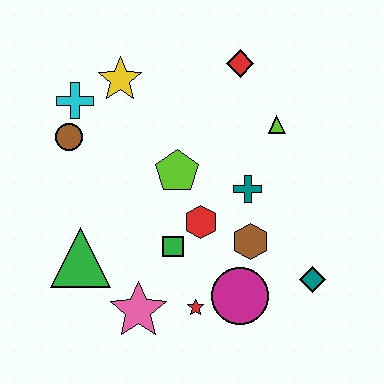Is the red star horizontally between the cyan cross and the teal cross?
Yes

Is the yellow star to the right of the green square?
No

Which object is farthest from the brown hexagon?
The cyan cross is farthest from the brown hexagon.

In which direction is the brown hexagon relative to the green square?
The brown hexagon is to the right of the green square.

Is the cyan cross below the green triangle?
No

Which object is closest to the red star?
The magenta circle is closest to the red star.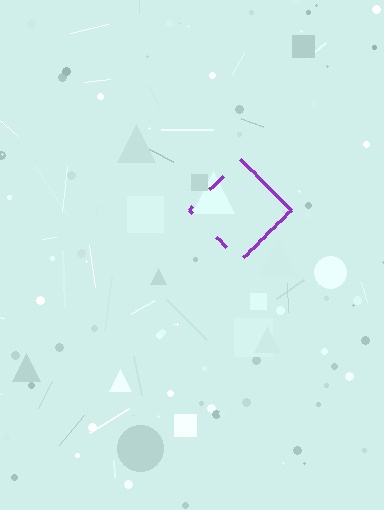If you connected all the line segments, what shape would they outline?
They would outline a diamond.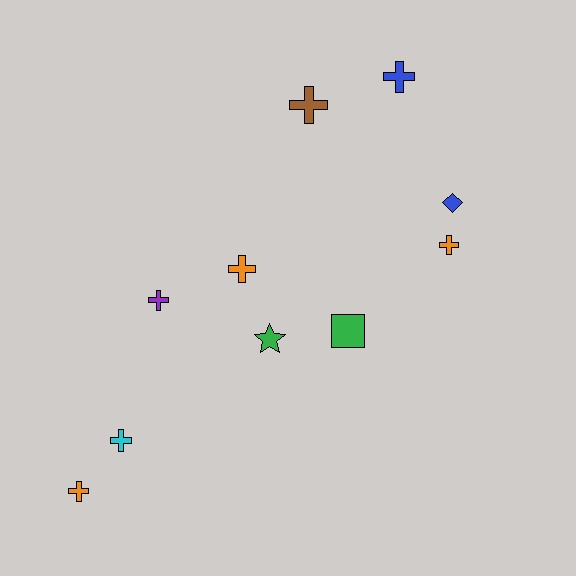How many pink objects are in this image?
There are no pink objects.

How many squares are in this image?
There is 1 square.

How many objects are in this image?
There are 10 objects.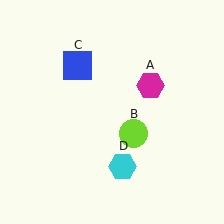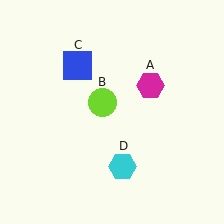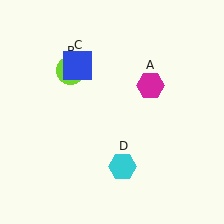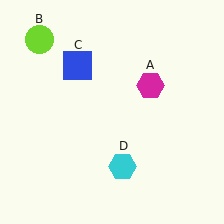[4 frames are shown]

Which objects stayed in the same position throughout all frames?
Magenta hexagon (object A) and blue square (object C) and cyan hexagon (object D) remained stationary.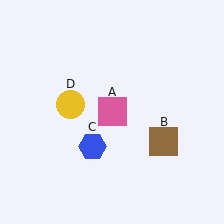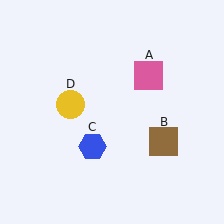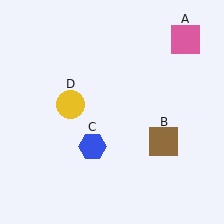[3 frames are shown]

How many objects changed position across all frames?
1 object changed position: pink square (object A).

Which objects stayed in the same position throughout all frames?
Brown square (object B) and blue hexagon (object C) and yellow circle (object D) remained stationary.